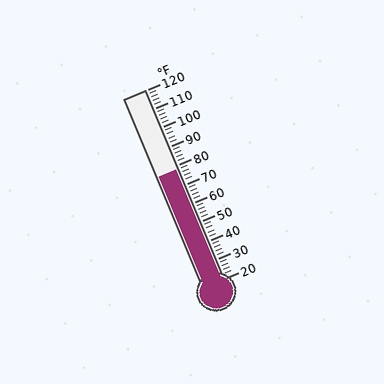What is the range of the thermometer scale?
The thermometer scale ranges from 20°F to 120°F.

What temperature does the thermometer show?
The thermometer shows approximately 78°F.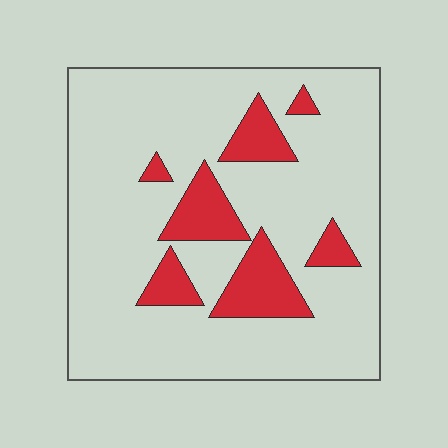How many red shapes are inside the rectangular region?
7.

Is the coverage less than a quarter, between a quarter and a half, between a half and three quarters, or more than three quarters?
Less than a quarter.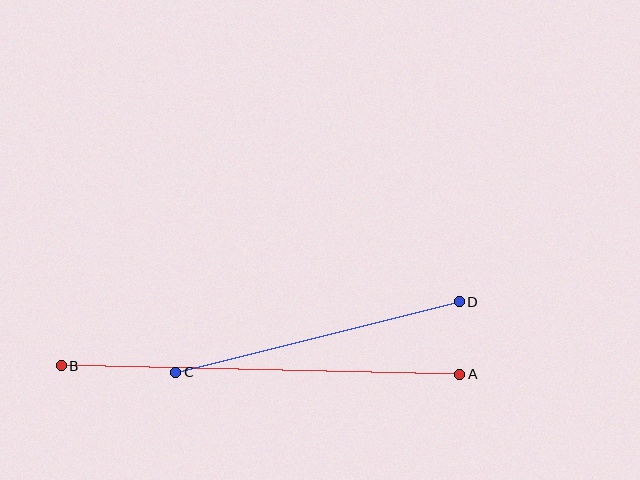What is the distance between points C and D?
The distance is approximately 292 pixels.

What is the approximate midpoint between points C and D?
The midpoint is at approximately (318, 337) pixels.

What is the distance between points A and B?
The distance is approximately 398 pixels.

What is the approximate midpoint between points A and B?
The midpoint is at approximately (261, 370) pixels.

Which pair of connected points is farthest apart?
Points A and B are farthest apart.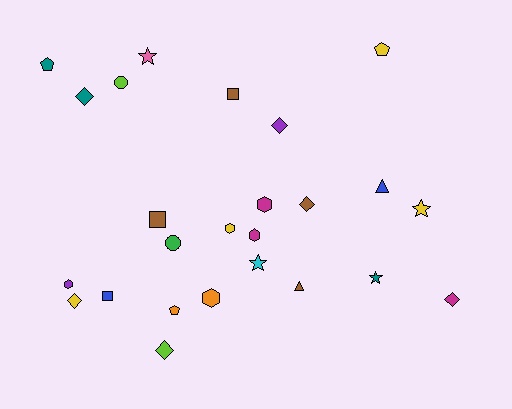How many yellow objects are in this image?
There are 4 yellow objects.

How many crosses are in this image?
There are no crosses.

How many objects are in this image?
There are 25 objects.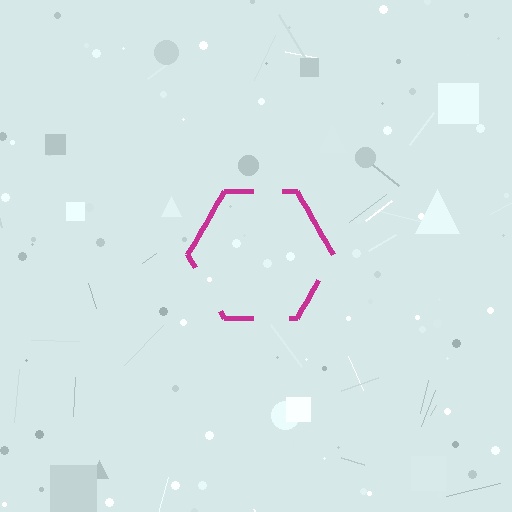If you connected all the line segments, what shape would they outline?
They would outline a hexagon.